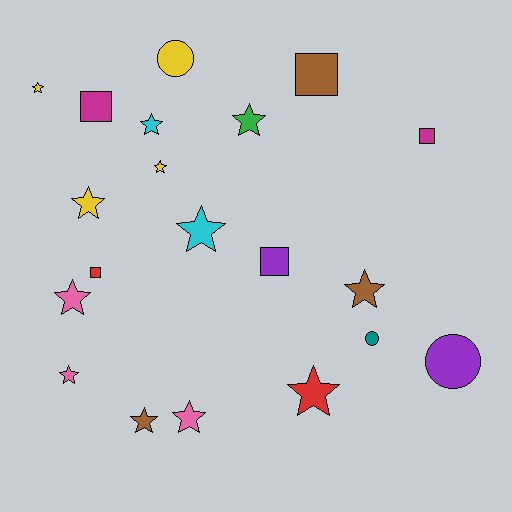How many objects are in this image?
There are 20 objects.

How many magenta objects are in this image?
There are 2 magenta objects.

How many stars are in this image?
There are 12 stars.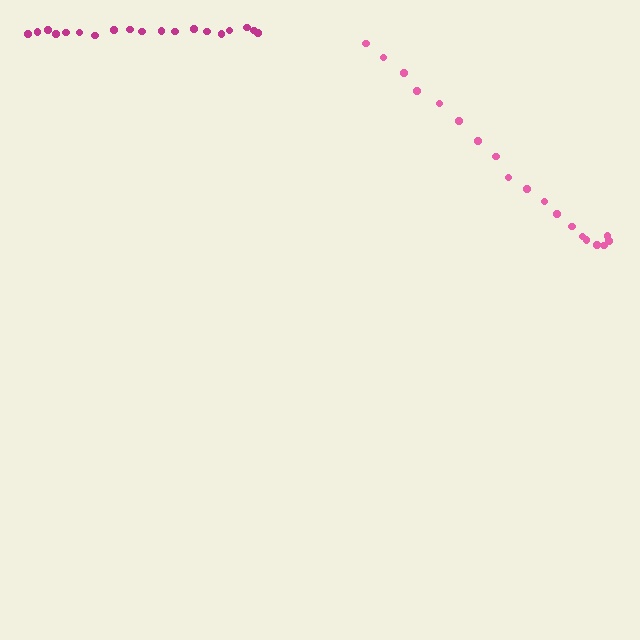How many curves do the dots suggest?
There are 2 distinct paths.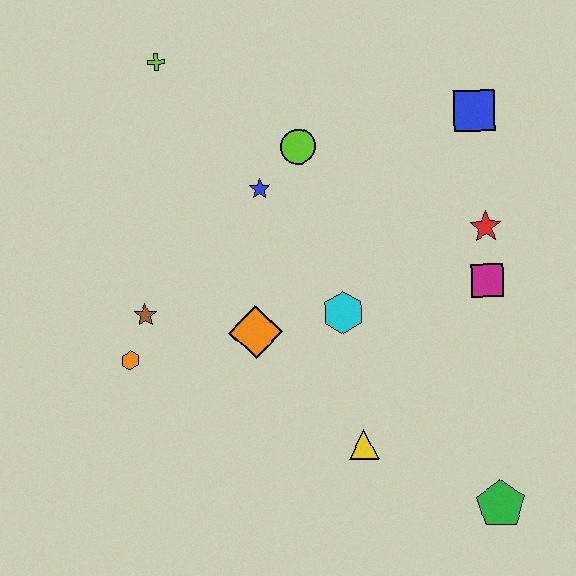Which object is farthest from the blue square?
The orange hexagon is farthest from the blue square.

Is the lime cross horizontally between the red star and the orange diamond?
No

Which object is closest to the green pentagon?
The yellow triangle is closest to the green pentagon.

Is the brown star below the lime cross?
Yes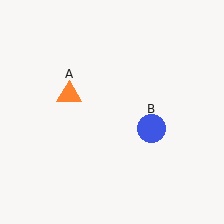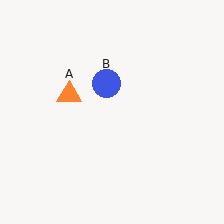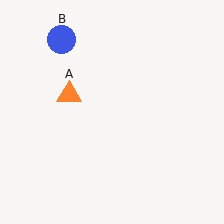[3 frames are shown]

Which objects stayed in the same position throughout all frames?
Orange triangle (object A) remained stationary.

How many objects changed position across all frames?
1 object changed position: blue circle (object B).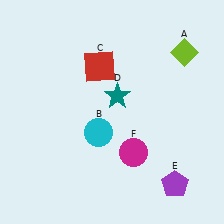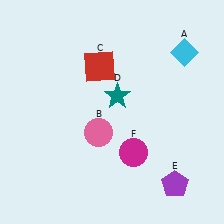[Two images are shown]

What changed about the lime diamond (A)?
In Image 1, A is lime. In Image 2, it changed to cyan.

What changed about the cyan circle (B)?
In Image 1, B is cyan. In Image 2, it changed to pink.